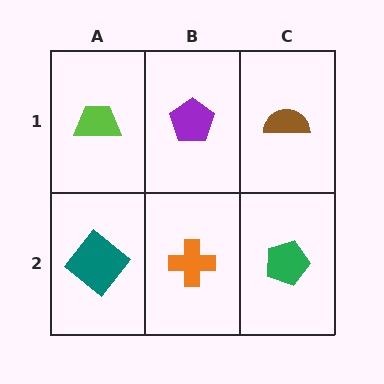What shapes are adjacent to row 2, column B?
A purple pentagon (row 1, column B), a teal diamond (row 2, column A), a green pentagon (row 2, column C).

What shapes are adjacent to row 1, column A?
A teal diamond (row 2, column A), a purple pentagon (row 1, column B).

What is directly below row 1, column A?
A teal diamond.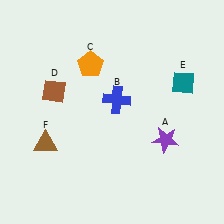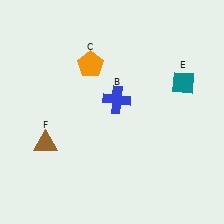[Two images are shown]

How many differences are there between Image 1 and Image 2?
There are 2 differences between the two images.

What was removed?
The purple star (A), the brown diamond (D) were removed in Image 2.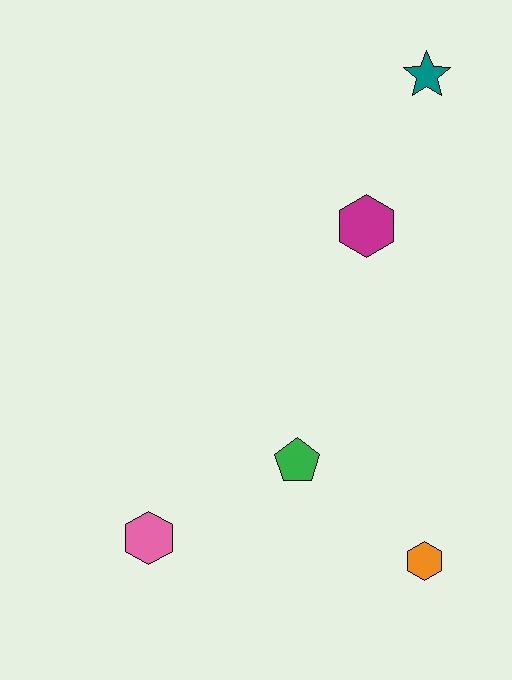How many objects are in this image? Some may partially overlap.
There are 5 objects.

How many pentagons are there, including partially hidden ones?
There is 1 pentagon.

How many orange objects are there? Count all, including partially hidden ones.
There is 1 orange object.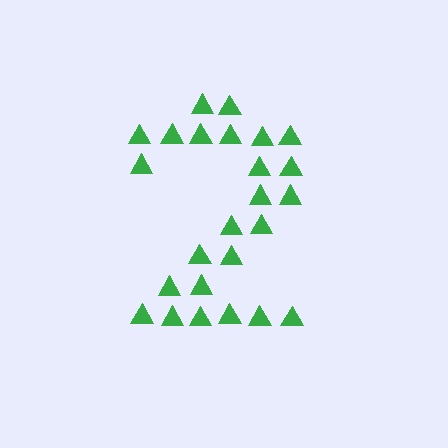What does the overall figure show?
The overall figure shows the digit 2.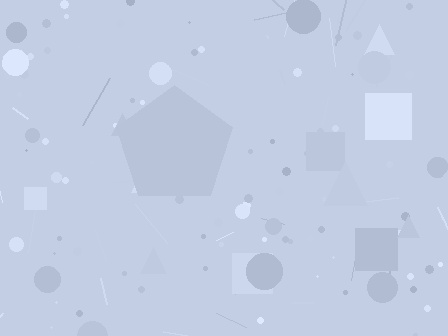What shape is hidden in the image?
A pentagon is hidden in the image.